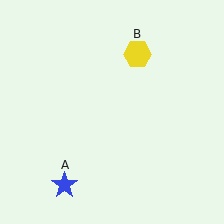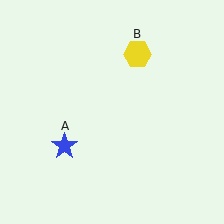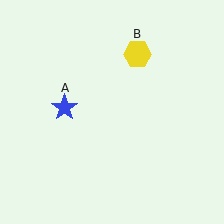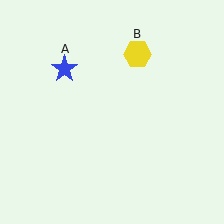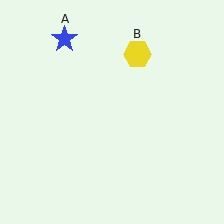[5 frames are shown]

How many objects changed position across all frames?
1 object changed position: blue star (object A).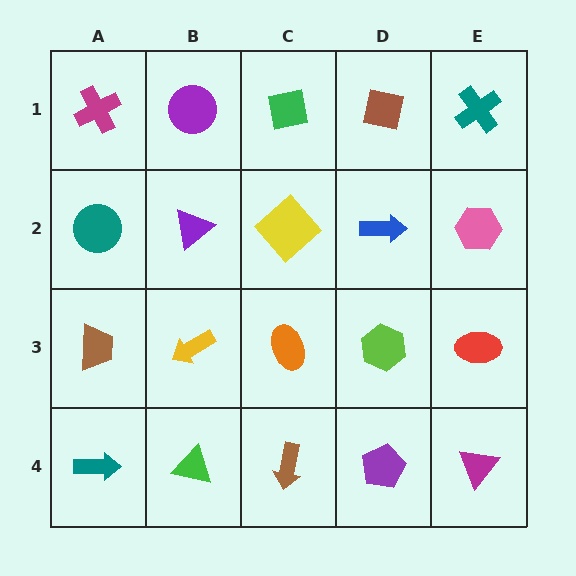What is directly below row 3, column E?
A magenta triangle.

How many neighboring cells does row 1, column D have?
3.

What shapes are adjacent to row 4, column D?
A lime hexagon (row 3, column D), a brown arrow (row 4, column C), a magenta triangle (row 4, column E).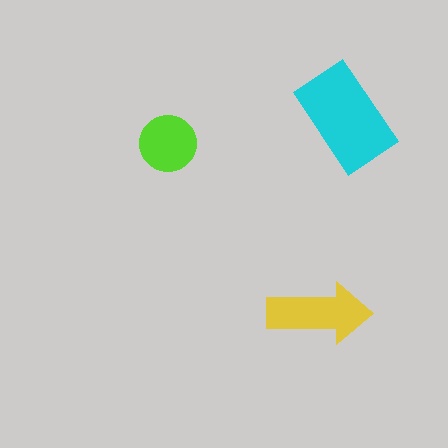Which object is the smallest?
The lime circle.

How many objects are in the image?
There are 3 objects in the image.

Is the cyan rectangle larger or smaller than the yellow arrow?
Larger.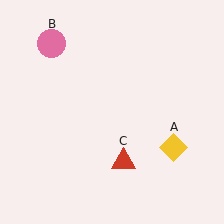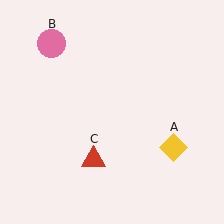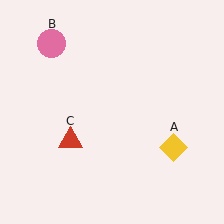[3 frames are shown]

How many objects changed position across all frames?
1 object changed position: red triangle (object C).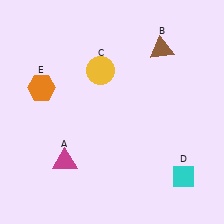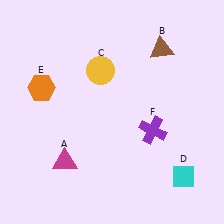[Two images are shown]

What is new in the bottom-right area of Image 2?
A purple cross (F) was added in the bottom-right area of Image 2.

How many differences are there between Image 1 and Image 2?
There is 1 difference between the two images.